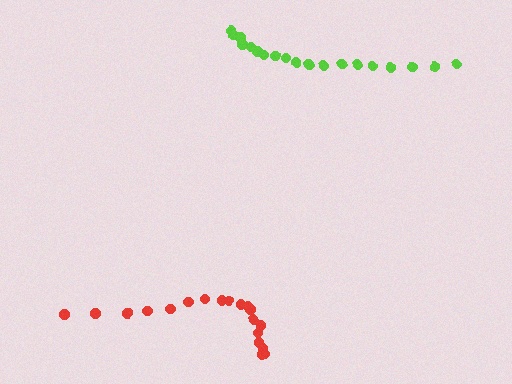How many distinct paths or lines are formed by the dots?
There are 2 distinct paths.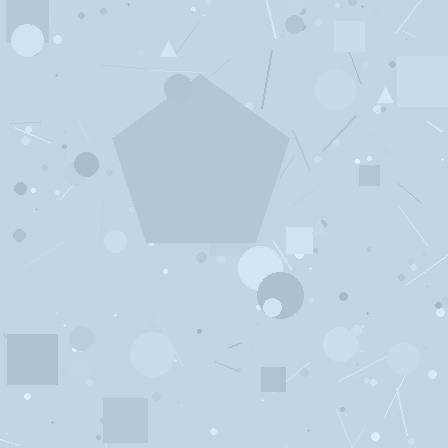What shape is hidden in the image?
A pentagon is hidden in the image.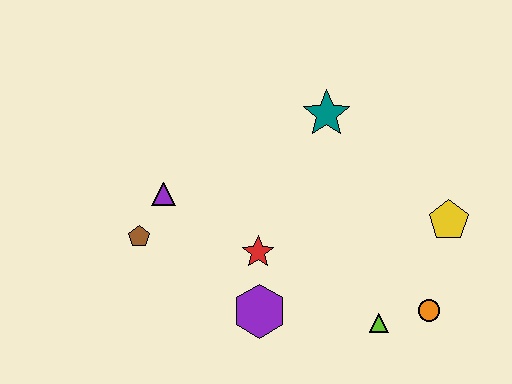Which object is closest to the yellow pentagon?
The orange circle is closest to the yellow pentagon.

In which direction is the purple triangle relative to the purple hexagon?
The purple triangle is above the purple hexagon.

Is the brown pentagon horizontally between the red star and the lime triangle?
No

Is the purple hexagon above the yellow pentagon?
No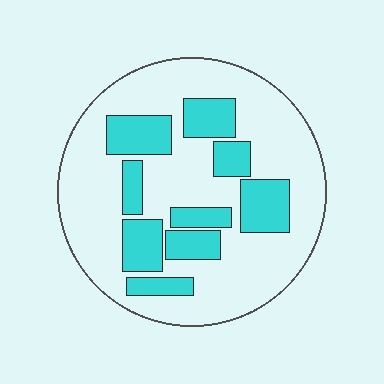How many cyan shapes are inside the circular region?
9.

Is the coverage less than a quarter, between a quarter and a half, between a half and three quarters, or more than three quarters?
Between a quarter and a half.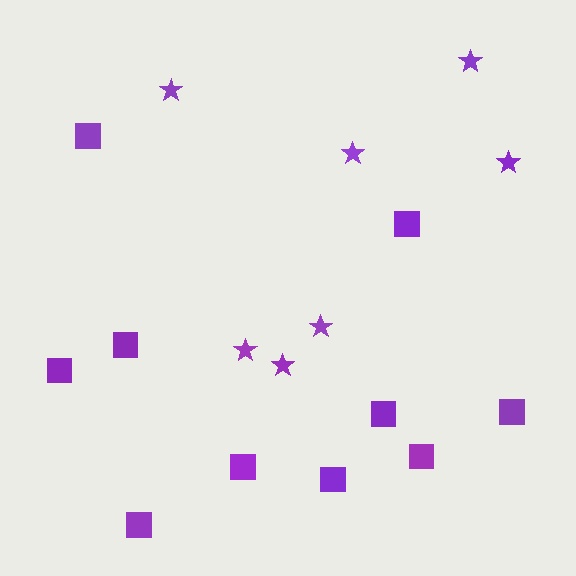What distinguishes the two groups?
There are 2 groups: one group of squares (10) and one group of stars (7).